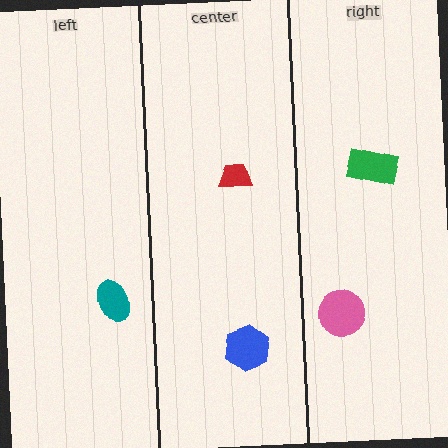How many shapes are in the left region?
1.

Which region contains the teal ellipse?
The left region.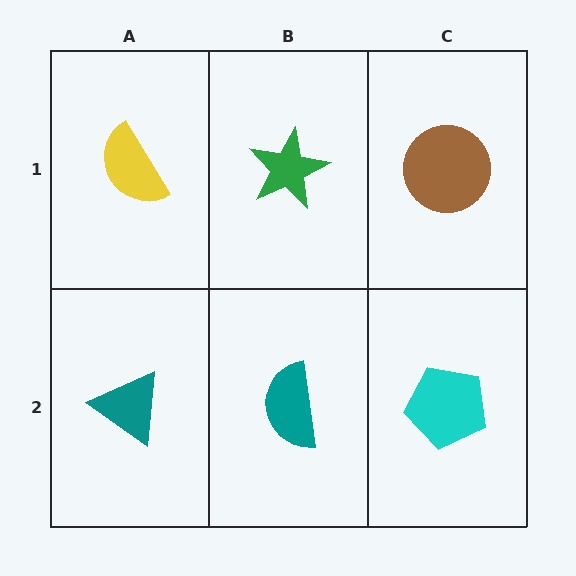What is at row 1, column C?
A brown circle.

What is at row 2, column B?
A teal semicircle.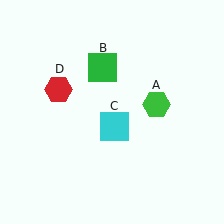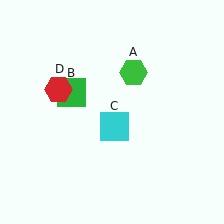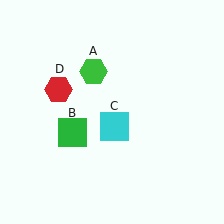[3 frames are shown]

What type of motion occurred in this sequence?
The green hexagon (object A), green square (object B) rotated counterclockwise around the center of the scene.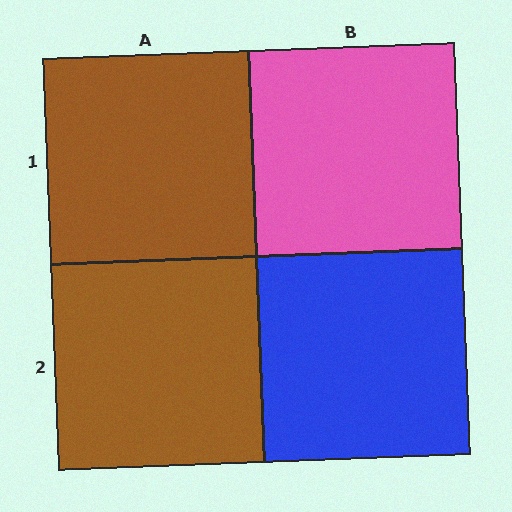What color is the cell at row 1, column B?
Pink.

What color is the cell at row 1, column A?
Brown.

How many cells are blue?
1 cell is blue.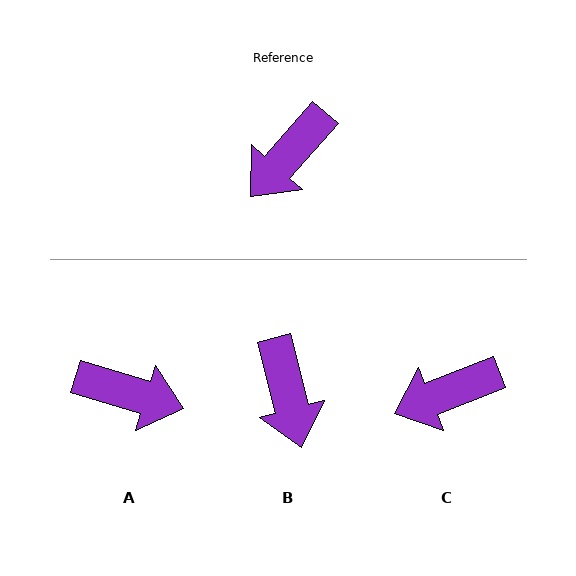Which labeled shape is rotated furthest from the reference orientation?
A, about 115 degrees away.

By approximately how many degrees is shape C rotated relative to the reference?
Approximately 27 degrees clockwise.